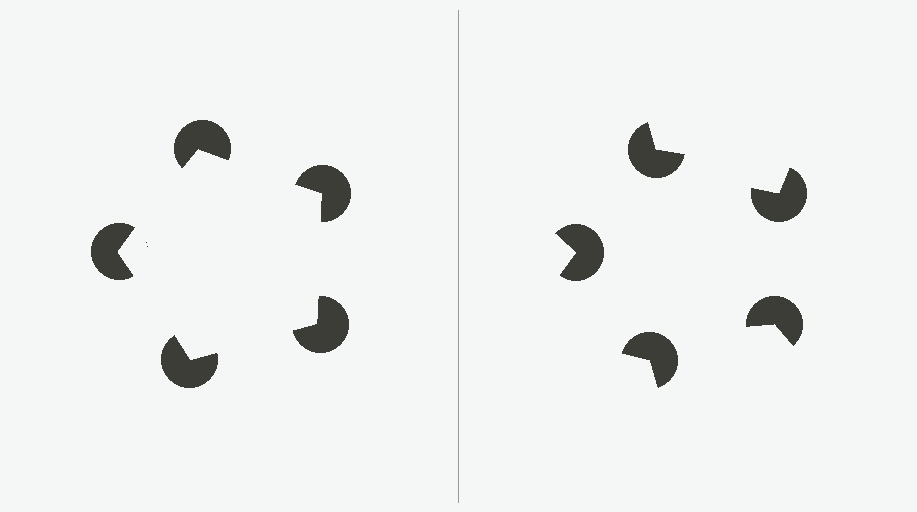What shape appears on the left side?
An illusory pentagon.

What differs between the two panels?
The pac-man discs are positioned identically on both sides; only the wedge orientations differ. On the left they align to a pentagon; on the right they are misaligned.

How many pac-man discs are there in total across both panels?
10 — 5 on each side.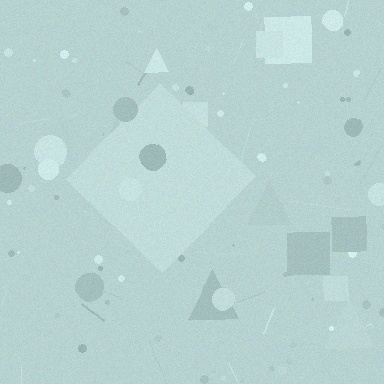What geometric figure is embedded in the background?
A diamond is embedded in the background.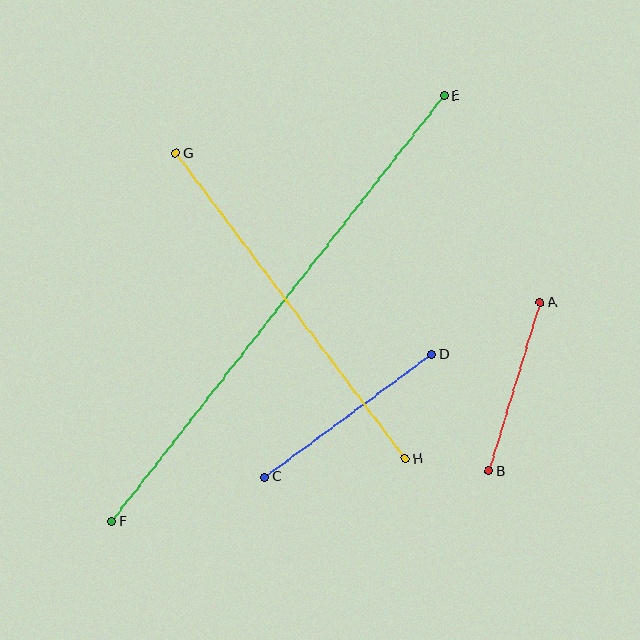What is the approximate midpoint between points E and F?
The midpoint is at approximately (278, 309) pixels.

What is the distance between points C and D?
The distance is approximately 206 pixels.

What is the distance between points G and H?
The distance is approximately 382 pixels.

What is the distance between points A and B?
The distance is approximately 176 pixels.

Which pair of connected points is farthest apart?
Points E and F are farthest apart.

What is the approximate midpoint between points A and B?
The midpoint is at approximately (515, 387) pixels.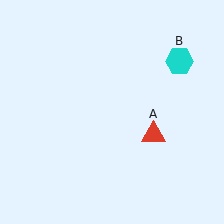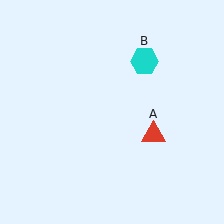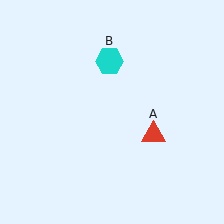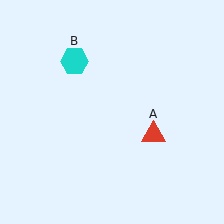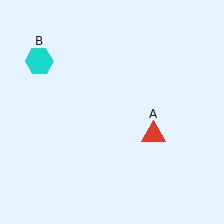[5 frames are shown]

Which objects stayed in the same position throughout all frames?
Red triangle (object A) remained stationary.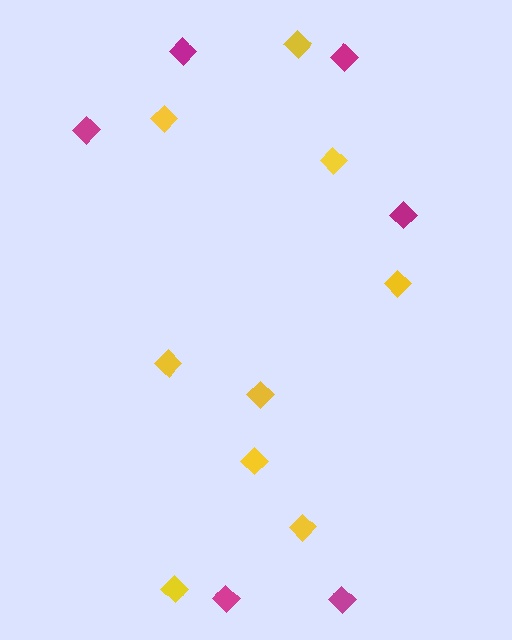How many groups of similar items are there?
There are 2 groups: one group of yellow diamonds (9) and one group of magenta diamonds (6).